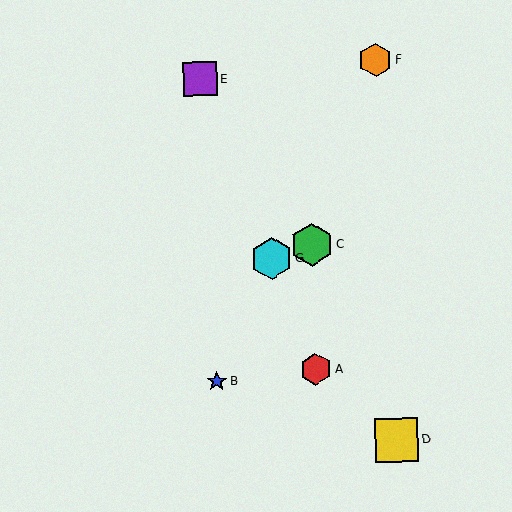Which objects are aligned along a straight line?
Objects A, E, G are aligned along a straight line.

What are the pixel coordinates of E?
Object E is at (200, 79).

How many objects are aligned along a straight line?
3 objects (A, E, G) are aligned along a straight line.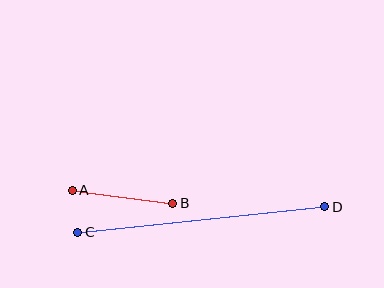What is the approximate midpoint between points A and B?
The midpoint is at approximately (123, 197) pixels.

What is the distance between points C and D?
The distance is approximately 248 pixels.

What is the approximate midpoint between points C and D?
The midpoint is at approximately (201, 220) pixels.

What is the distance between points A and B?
The distance is approximately 101 pixels.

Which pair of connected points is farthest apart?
Points C and D are farthest apart.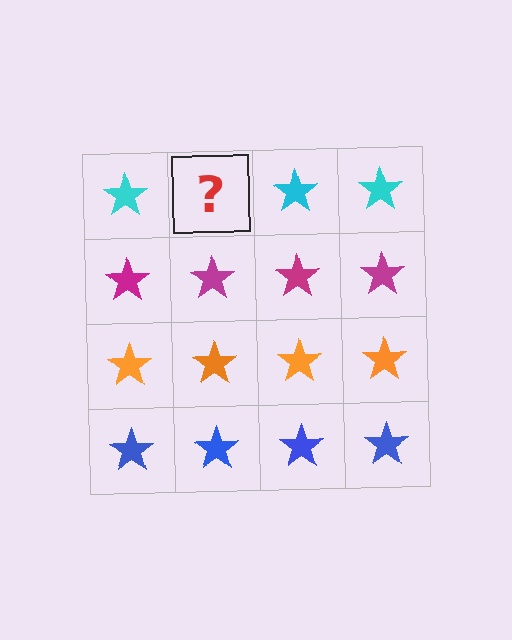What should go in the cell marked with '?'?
The missing cell should contain a cyan star.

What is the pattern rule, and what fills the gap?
The rule is that each row has a consistent color. The gap should be filled with a cyan star.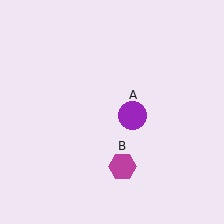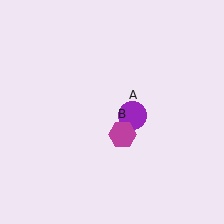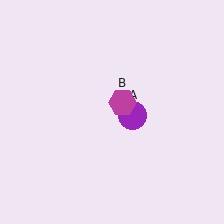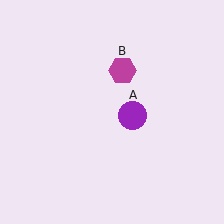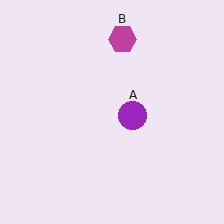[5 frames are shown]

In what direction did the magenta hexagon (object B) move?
The magenta hexagon (object B) moved up.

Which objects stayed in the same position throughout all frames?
Purple circle (object A) remained stationary.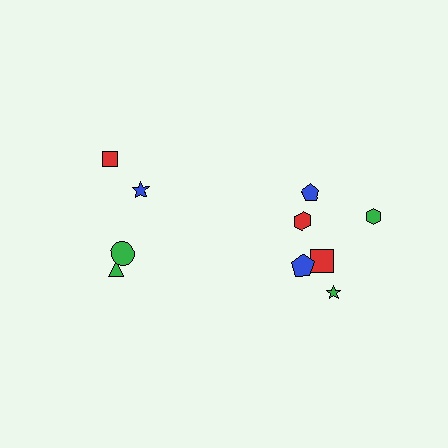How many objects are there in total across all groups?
There are 10 objects.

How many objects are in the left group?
There are 4 objects.